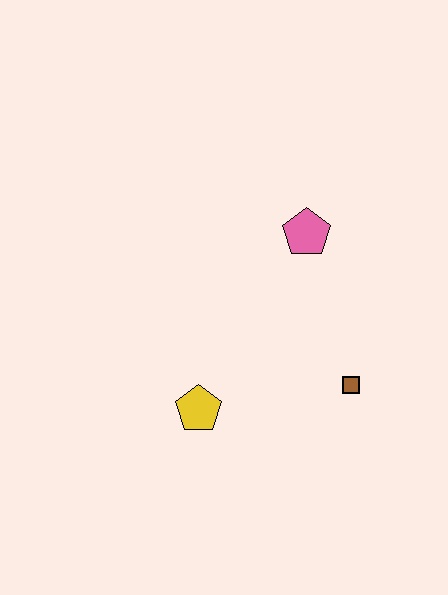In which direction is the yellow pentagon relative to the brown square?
The yellow pentagon is to the left of the brown square.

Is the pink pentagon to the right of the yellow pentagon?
Yes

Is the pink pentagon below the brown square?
No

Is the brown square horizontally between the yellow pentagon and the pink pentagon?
No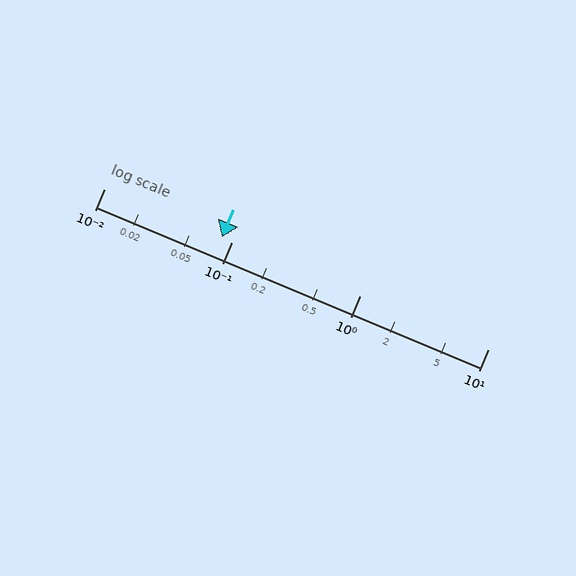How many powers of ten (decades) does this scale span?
The scale spans 3 decades, from 0.01 to 10.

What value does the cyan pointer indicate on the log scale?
The pointer indicates approximately 0.083.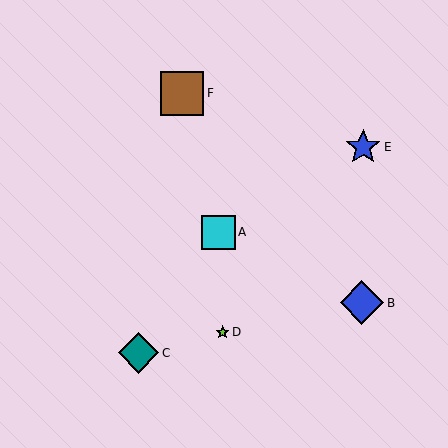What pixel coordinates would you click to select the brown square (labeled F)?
Click at (182, 93) to select the brown square F.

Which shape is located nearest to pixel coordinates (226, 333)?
The lime star (labeled D) at (223, 332) is nearest to that location.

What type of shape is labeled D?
Shape D is a lime star.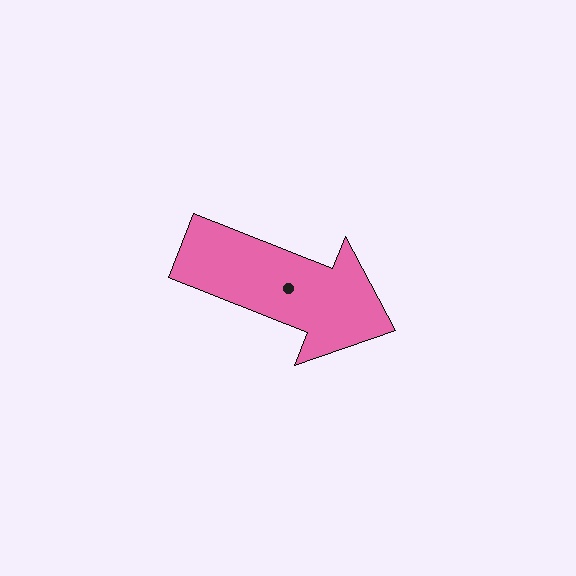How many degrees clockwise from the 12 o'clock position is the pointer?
Approximately 112 degrees.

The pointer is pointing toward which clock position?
Roughly 4 o'clock.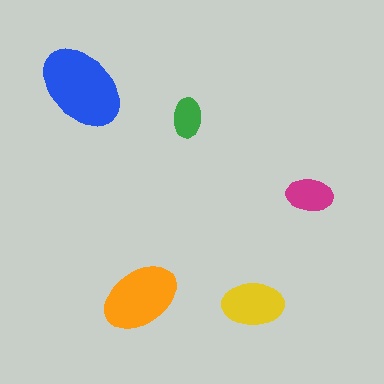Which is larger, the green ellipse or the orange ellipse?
The orange one.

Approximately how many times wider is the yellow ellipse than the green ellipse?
About 1.5 times wider.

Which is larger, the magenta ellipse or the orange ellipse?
The orange one.